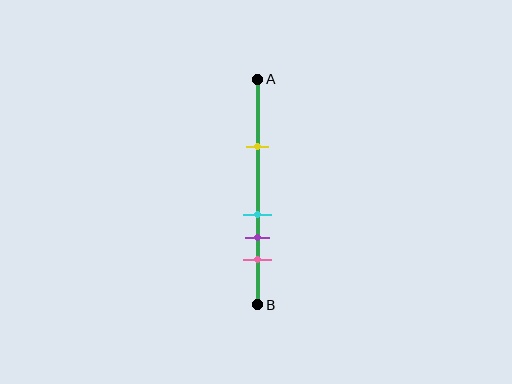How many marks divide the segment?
There are 4 marks dividing the segment.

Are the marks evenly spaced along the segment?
No, the marks are not evenly spaced.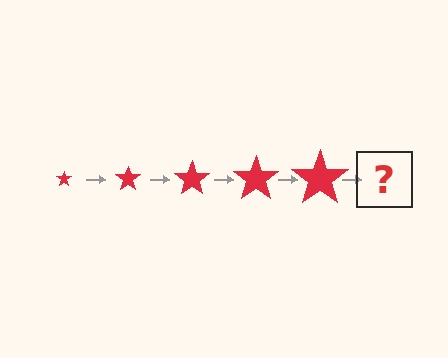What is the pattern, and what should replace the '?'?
The pattern is that the star gets progressively larger each step. The '?' should be a red star, larger than the previous one.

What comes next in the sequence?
The next element should be a red star, larger than the previous one.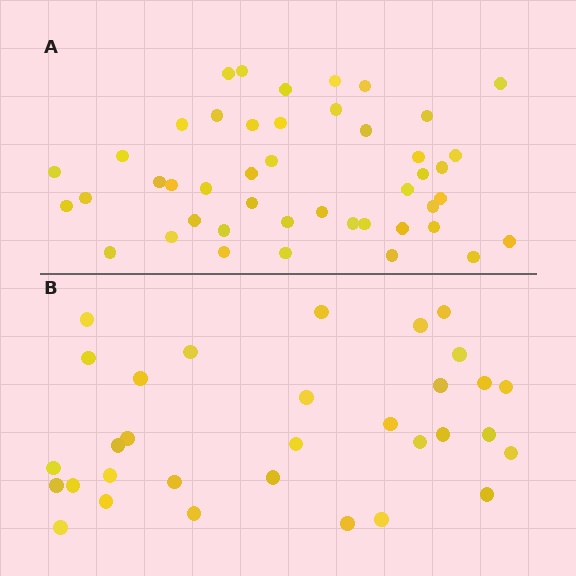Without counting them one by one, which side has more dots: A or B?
Region A (the top region) has more dots.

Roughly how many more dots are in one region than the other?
Region A has approximately 15 more dots than region B.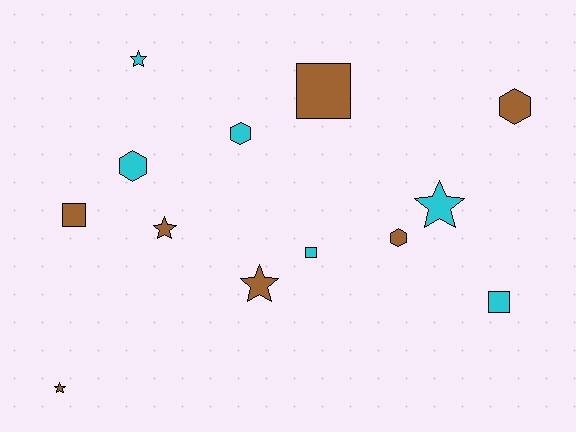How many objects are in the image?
There are 13 objects.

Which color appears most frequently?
Brown, with 7 objects.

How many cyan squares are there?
There are 2 cyan squares.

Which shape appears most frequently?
Star, with 5 objects.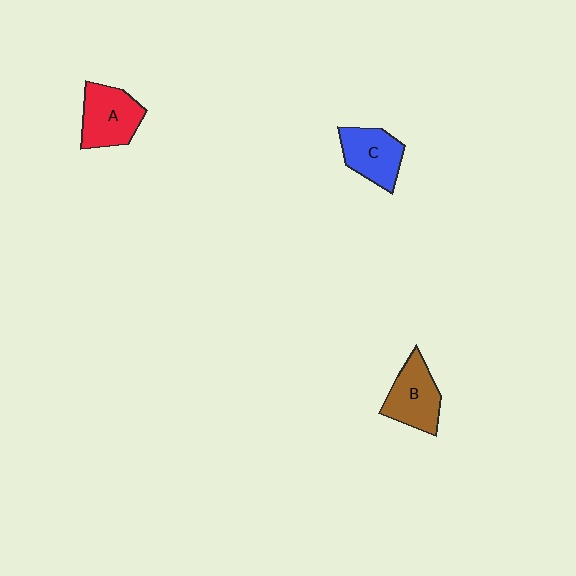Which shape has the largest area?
Shape A (red).